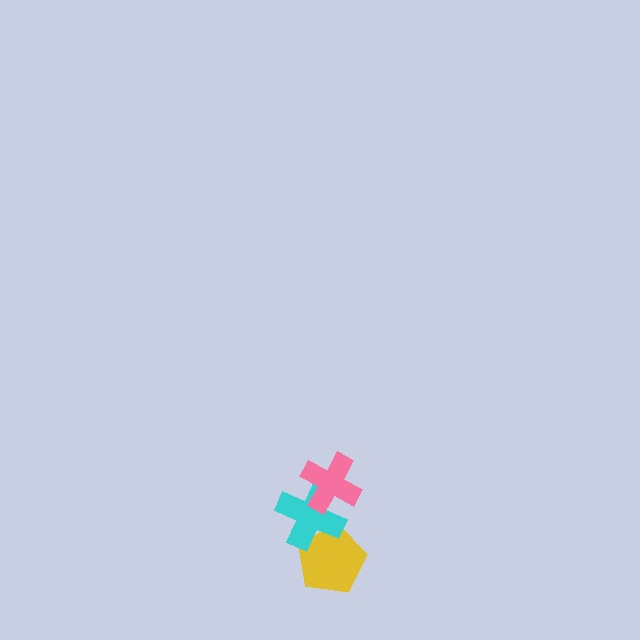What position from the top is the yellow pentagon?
The yellow pentagon is 3rd from the top.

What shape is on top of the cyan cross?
The pink cross is on top of the cyan cross.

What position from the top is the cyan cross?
The cyan cross is 2nd from the top.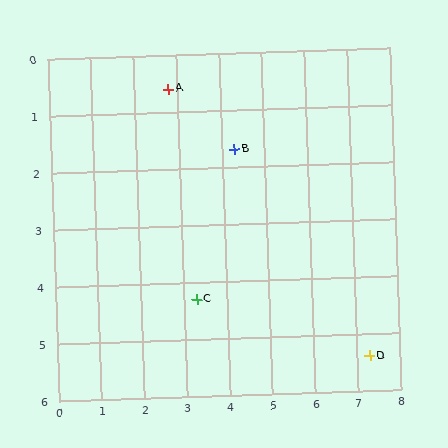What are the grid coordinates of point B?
Point B is at approximately (4.3, 1.7).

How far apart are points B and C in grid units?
Points B and C are about 2.8 grid units apart.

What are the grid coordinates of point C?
Point C is at approximately (3.3, 4.3).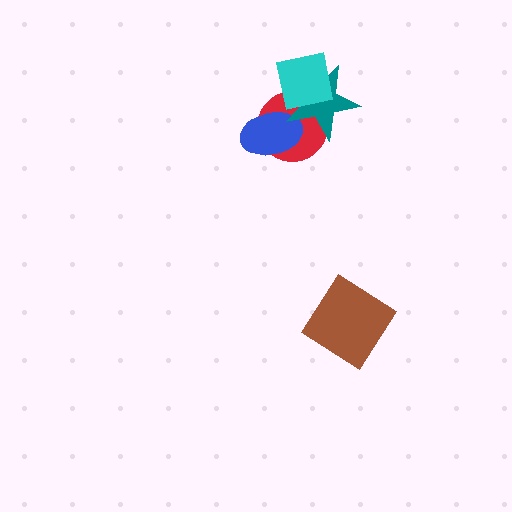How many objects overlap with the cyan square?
2 objects overlap with the cyan square.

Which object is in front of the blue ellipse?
The teal star is in front of the blue ellipse.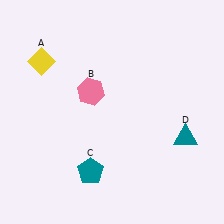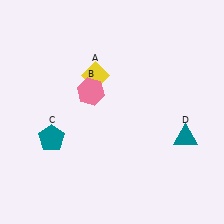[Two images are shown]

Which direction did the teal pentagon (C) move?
The teal pentagon (C) moved left.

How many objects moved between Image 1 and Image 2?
2 objects moved between the two images.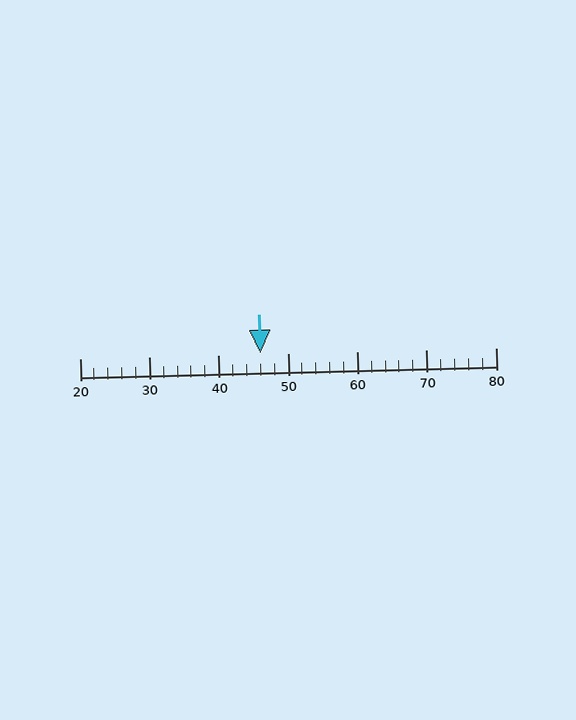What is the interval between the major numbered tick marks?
The major tick marks are spaced 10 units apart.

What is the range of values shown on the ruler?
The ruler shows values from 20 to 80.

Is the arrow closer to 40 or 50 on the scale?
The arrow is closer to 50.